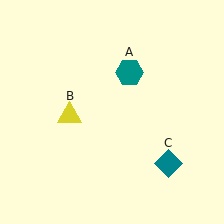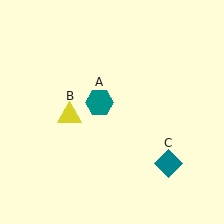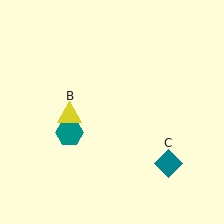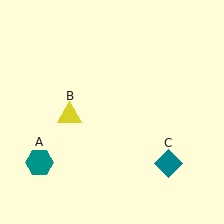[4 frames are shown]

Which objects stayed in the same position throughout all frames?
Yellow triangle (object B) and teal diamond (object C) remained stationary.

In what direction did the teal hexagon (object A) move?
The teal hexagon (object A) moved down and to the left.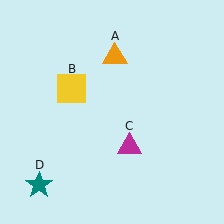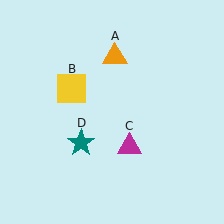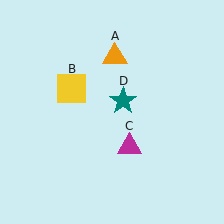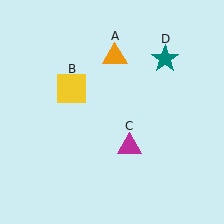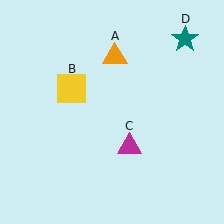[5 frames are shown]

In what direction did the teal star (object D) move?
The teal star (object D) moved up and to the right.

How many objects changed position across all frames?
1 object changed position: teal star (object D).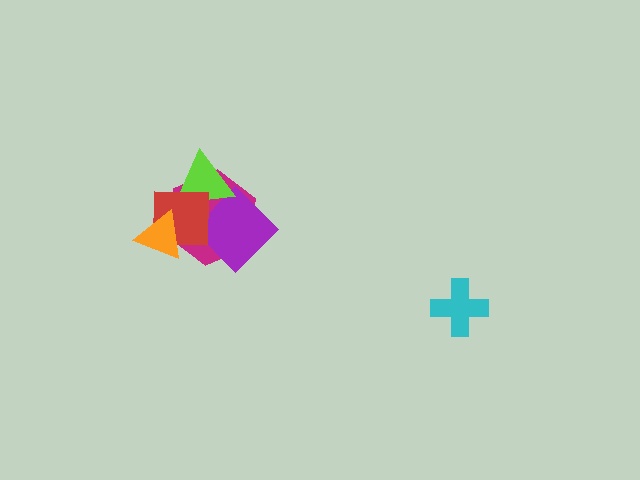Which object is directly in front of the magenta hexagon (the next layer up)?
The purple diamond is directly in front of the magenta hexagon.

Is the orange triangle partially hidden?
No, no other shape covers it.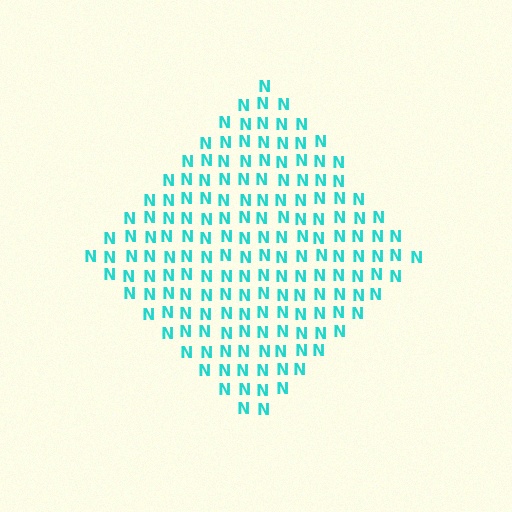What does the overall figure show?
The overall figure shows a diamond.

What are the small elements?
The small elements are letter N's.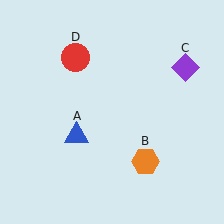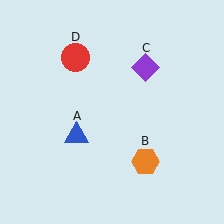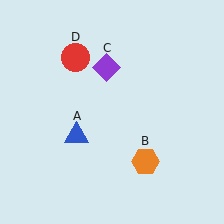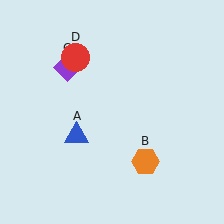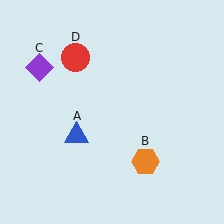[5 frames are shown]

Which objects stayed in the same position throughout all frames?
Blue triangle (object A) and orange hexagon (object B) and red circle (object D) remained stationary.